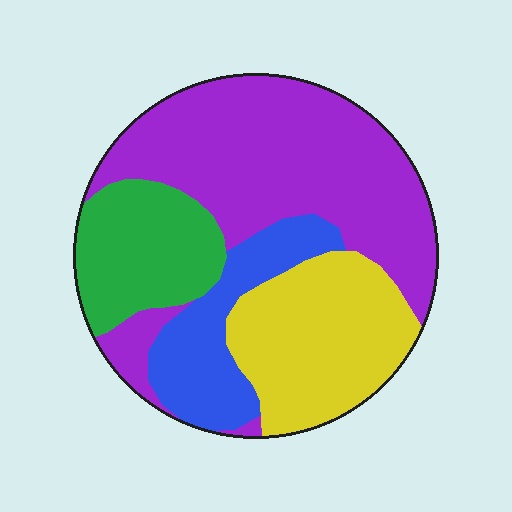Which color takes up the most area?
Purple, at roughly 45%.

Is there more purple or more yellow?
Purple.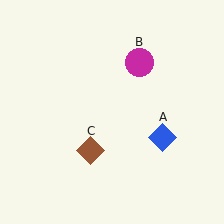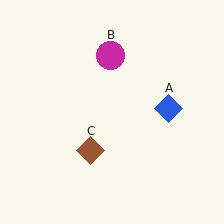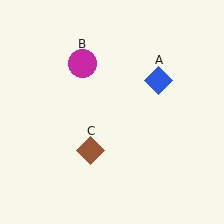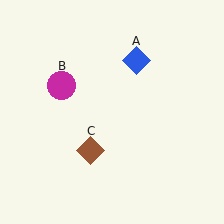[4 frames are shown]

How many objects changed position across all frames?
2 objects changed position: blue diamond (object A), magenta circle (object B).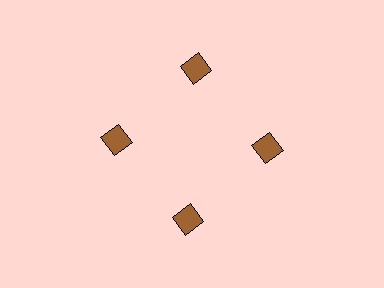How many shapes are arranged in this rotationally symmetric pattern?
There are 4 shapes, arranged in 4 groups of 1.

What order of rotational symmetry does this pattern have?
This pattern has 4-fold rotational symmetry.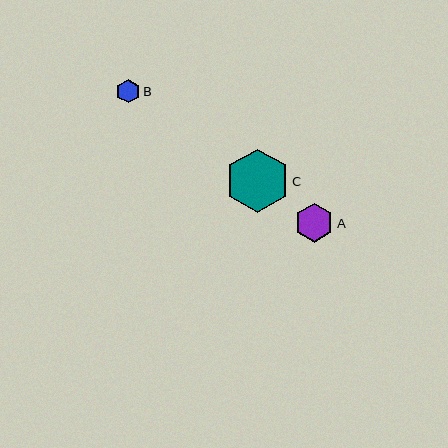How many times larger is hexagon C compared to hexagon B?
Hexagon C is approximately 2.7 times the size of hexagon B.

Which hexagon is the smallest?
Hexagon B is the smallest with a size of approximately 24 pixels.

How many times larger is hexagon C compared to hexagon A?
Hexagon C is approximately 1.6 times the size of hexagon A.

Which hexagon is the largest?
Hexagon C is the largest with a size of approximately 64 pixels.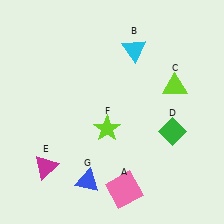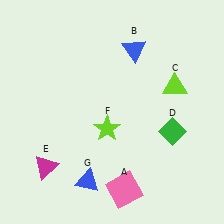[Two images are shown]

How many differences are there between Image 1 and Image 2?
There is 1 difference between the two images.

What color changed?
The triangle (B) changed from cyan in Image 1 to blue in Image 2.